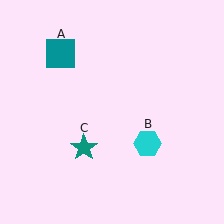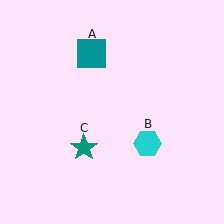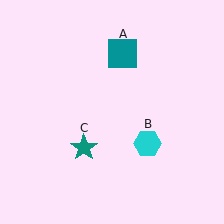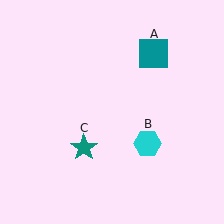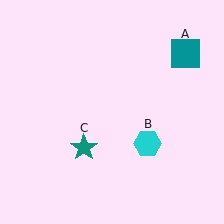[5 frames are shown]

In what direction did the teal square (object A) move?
The teal square (object A) moved right.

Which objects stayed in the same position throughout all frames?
Cyan hexagon (object B) and teal star (object C) remained stationary.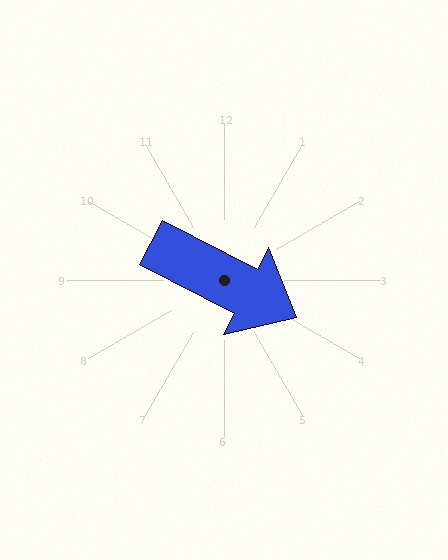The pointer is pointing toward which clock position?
Roughly 4 o'clock.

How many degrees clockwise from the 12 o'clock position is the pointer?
Approximately 117 degrees.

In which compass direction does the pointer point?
Southeast.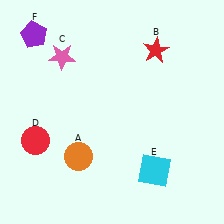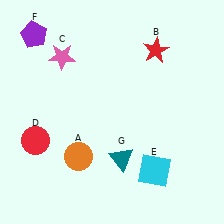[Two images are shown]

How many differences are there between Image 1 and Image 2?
There is 1 difference between the two images.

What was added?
A teal triangle (G) was added in Image 2.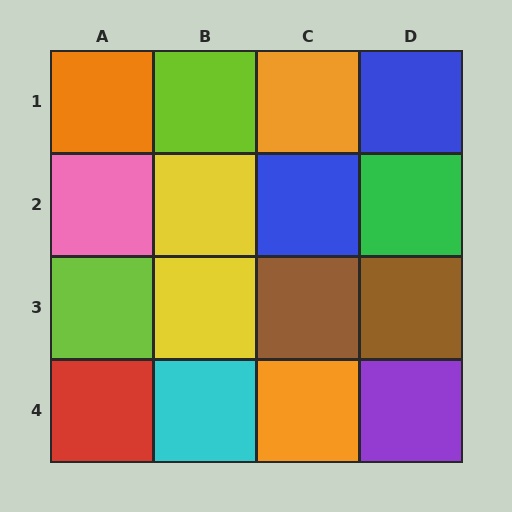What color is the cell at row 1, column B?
Lime.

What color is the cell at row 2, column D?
Green.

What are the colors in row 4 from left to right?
Red, cyan, orange, purple.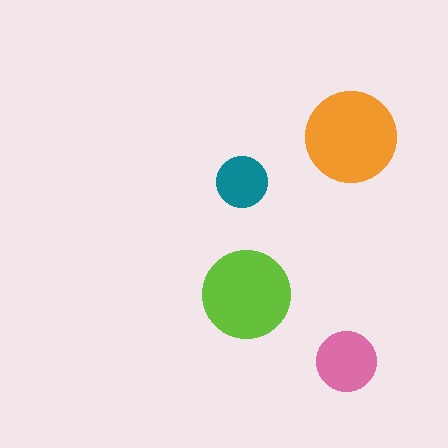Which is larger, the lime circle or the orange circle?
The orange one.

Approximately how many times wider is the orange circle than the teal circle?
About 2 times wider.